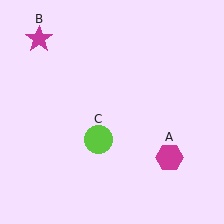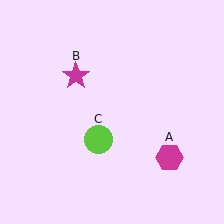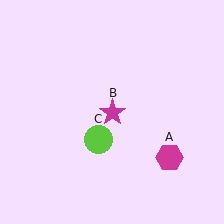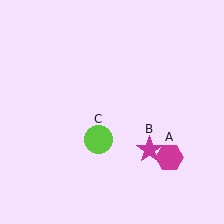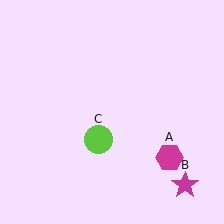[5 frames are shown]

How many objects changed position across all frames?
1 object changed position: magenta star (object B).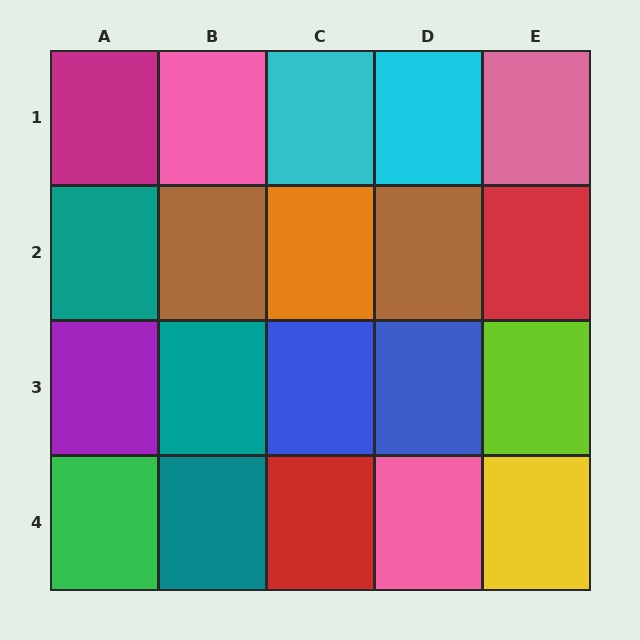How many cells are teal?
3 cells are teal.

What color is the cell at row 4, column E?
Yellow.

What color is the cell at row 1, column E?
Pink.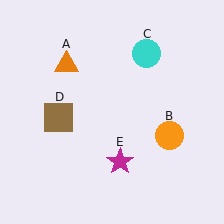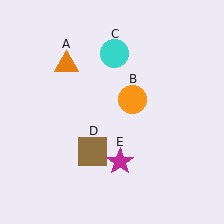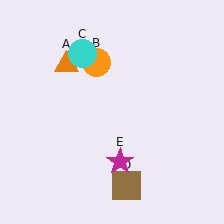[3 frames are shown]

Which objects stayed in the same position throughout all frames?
Orange triangle (object A) and magenta star (object E) remained stationary.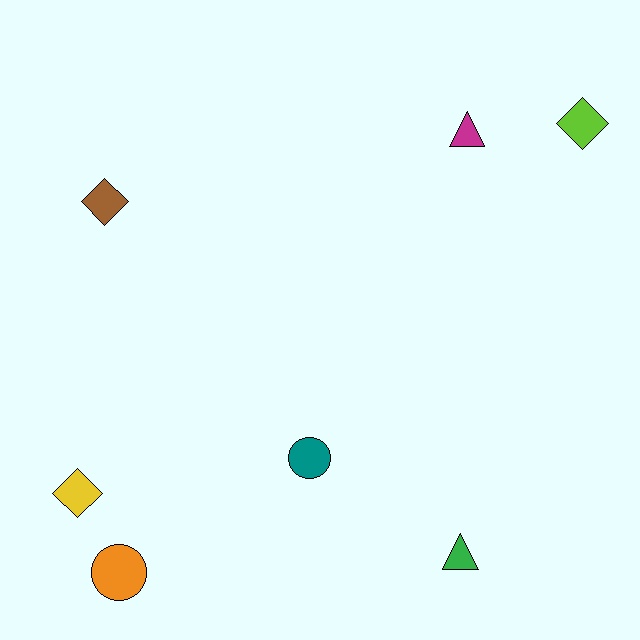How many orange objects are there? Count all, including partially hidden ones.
There is 1 orange object.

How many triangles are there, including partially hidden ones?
There are 2 triangles.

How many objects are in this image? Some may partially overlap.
There are 7 objects.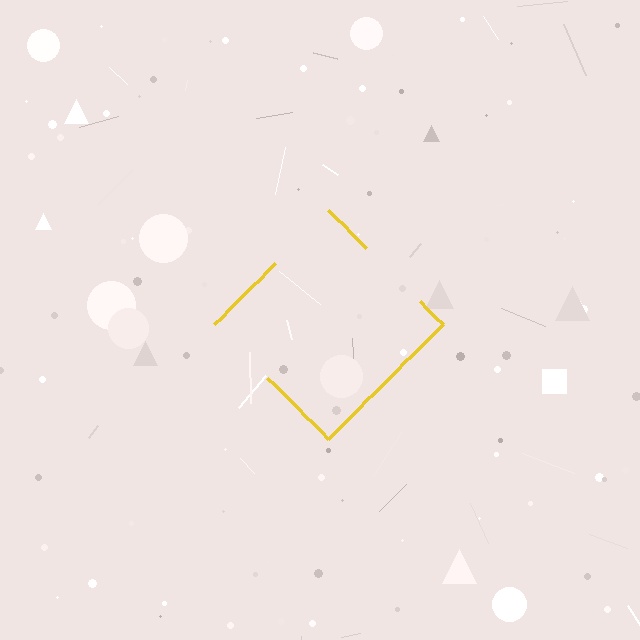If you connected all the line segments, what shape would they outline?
They would outline a diamond.